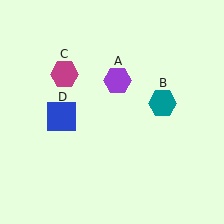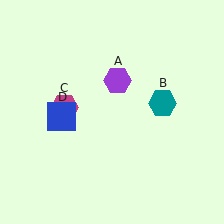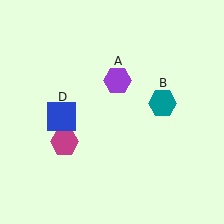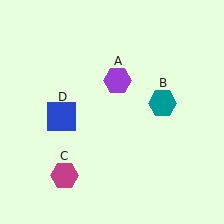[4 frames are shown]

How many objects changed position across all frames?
1 object changed position: magenta hexagon (object C).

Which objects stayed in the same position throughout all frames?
Purple hexagon (object A) and teal hexagon (object B) and blue square (object D) remained stationary.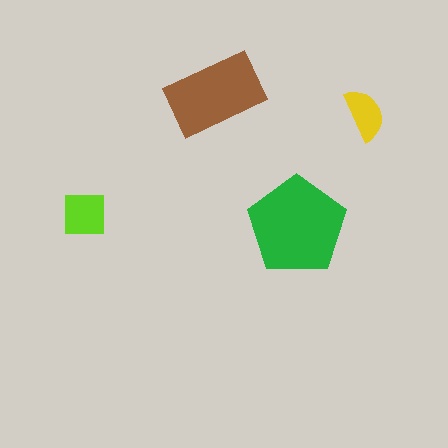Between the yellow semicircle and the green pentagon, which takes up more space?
The green pentagon.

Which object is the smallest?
The yellow semicircle.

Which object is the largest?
The green pentagon.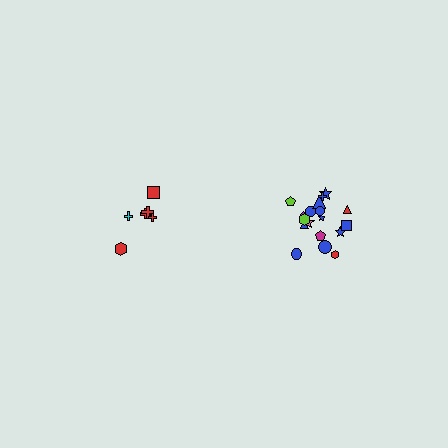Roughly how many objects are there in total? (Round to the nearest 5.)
Roughly 25 objects in total.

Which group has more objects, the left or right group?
The right group.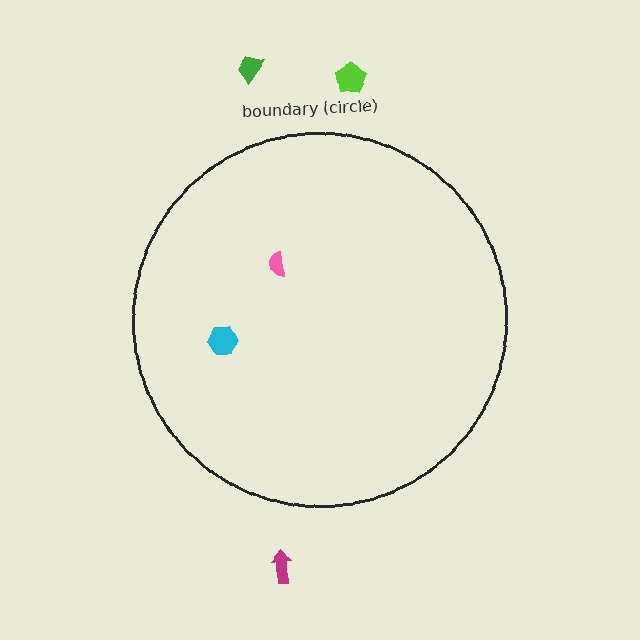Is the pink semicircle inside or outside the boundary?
Inside.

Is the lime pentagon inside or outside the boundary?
Outside.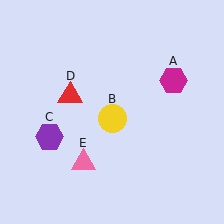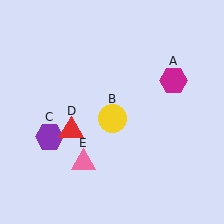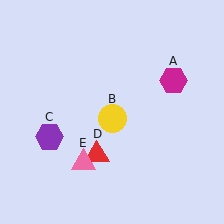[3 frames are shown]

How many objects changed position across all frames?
1 object changed position: red triangle (object D).